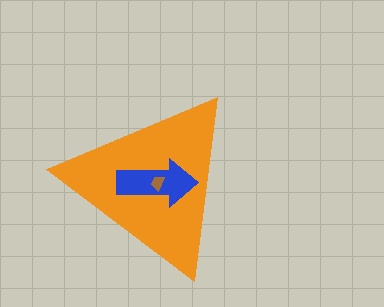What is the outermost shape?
The orange triangle.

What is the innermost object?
The brown trapezoid.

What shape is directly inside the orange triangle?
The blue arrow.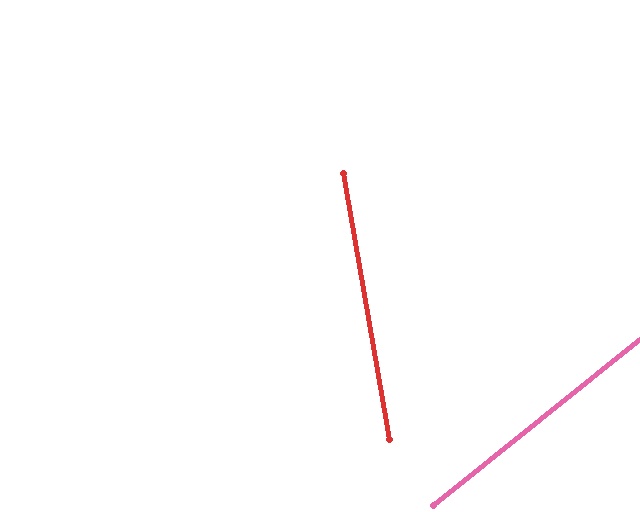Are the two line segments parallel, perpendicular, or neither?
Neither parallel nor perpendicular — they differ by about 61°.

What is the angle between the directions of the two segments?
Approximately 61 degrees.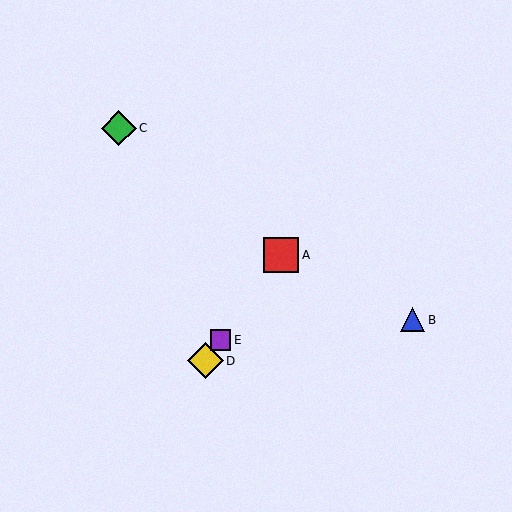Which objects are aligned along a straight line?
Objects A, D, E are aligned along a straight line.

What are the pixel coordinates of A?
Object A is at (281, 255).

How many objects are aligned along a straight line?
3 objects (A, D, E) are aligned along a straight line.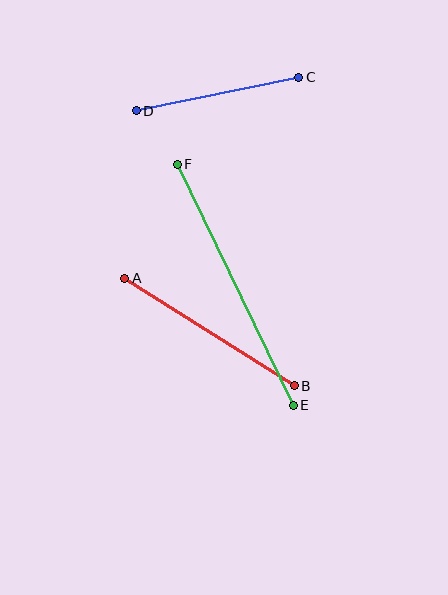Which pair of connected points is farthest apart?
Points E and F are farthest apart.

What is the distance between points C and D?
The distance is approximately 166 pixels.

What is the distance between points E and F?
The distance is approximately 267 pixels.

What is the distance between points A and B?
The distance is approximately 201 pixels.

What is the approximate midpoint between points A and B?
The midpoint is at approximately (209, 332) pixels.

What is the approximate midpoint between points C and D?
The midpoint is at approximately (217, 94) pixels.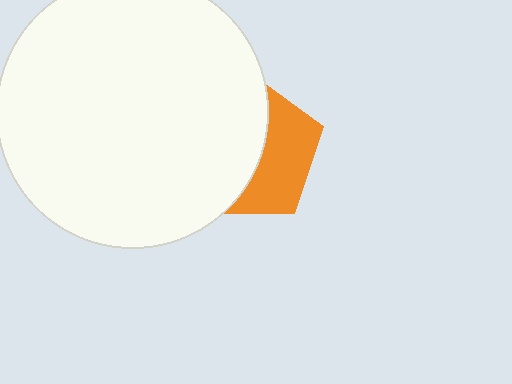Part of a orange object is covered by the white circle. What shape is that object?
It is a pentagon.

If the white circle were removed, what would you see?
You would see the complete orange pentagon.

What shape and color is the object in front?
The object in front is a white circle.